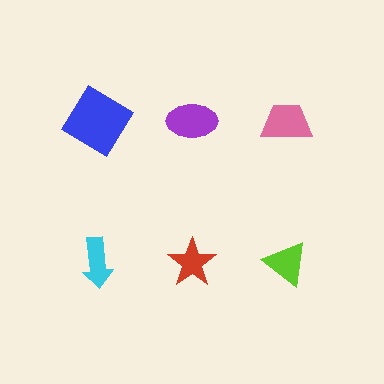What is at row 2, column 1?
A cyan arrow.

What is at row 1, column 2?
A purple ellipse.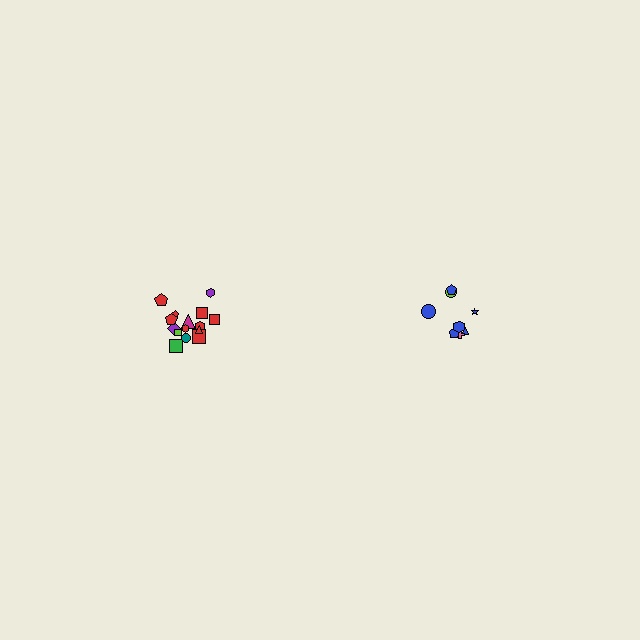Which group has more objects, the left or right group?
The left group.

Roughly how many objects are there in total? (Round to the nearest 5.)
Roughly 25 objects in total.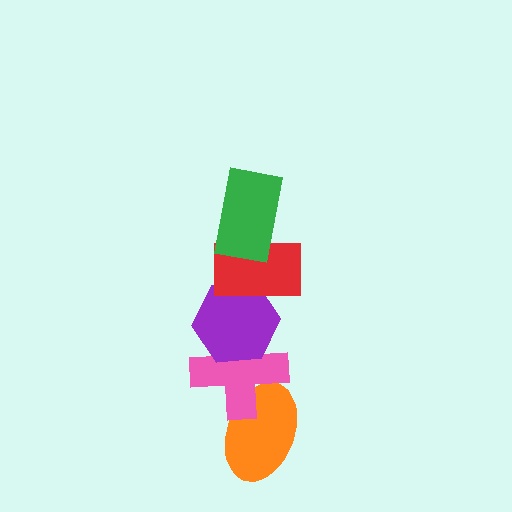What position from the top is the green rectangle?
The green rectangle is 1st from the top.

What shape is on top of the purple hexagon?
The red rectangle is on top of the purple hexagon.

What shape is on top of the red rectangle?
The green rectangle is on top of the red rectangle.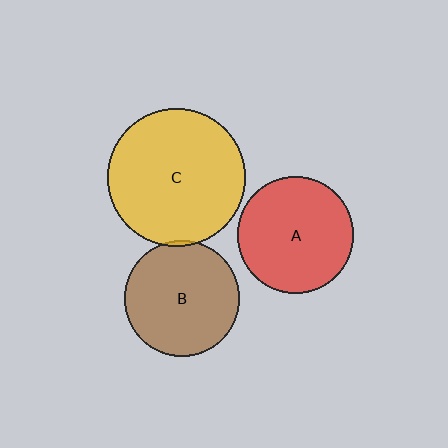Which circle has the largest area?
Circle C (yellow).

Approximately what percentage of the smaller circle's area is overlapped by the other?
Approximately 5%.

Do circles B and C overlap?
Yes.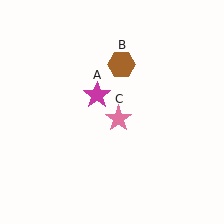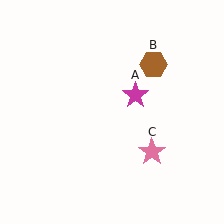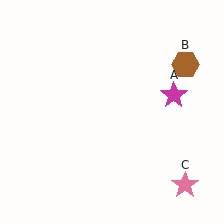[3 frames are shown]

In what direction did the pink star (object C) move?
The pink star (object C) moved down and to the right.